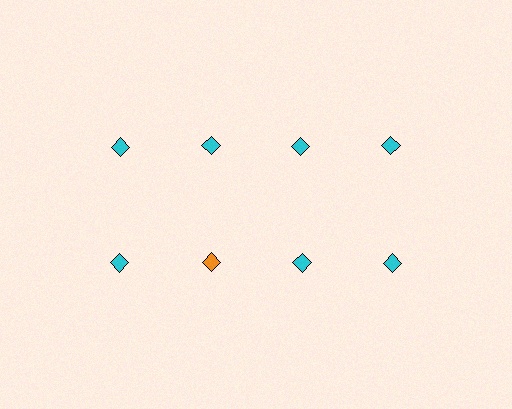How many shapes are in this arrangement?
There are 8 shapes arranged in a grid pattern.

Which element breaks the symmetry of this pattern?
The orange diamond in the second row, second from left column breaks the symmetry. All other shapes are cyan diamonds.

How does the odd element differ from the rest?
It has a different color: orange instead of cyan.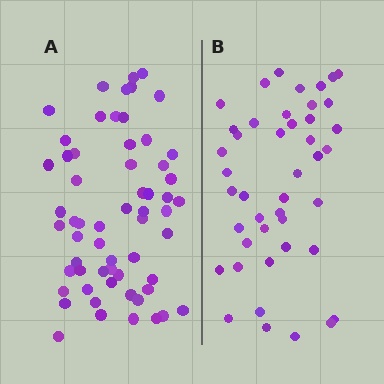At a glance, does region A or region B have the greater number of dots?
Region A (the left region) has more dots.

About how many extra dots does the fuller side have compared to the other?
Region A has approximately 15 more dots than region B.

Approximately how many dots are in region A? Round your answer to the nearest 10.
About 60 dots.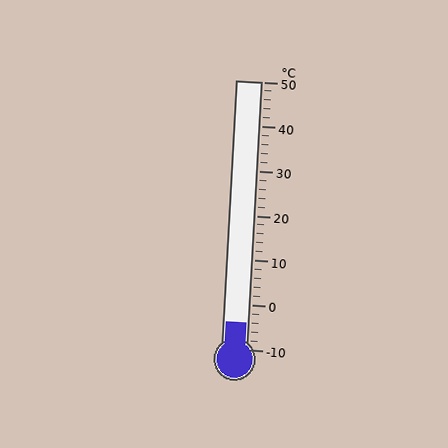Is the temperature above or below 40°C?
The temperature is below 40°C.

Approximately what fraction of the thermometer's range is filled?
The thermometer is filled to approximately 10% of its range.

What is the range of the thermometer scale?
The thermometer scale ranges from -10°C to 50°C.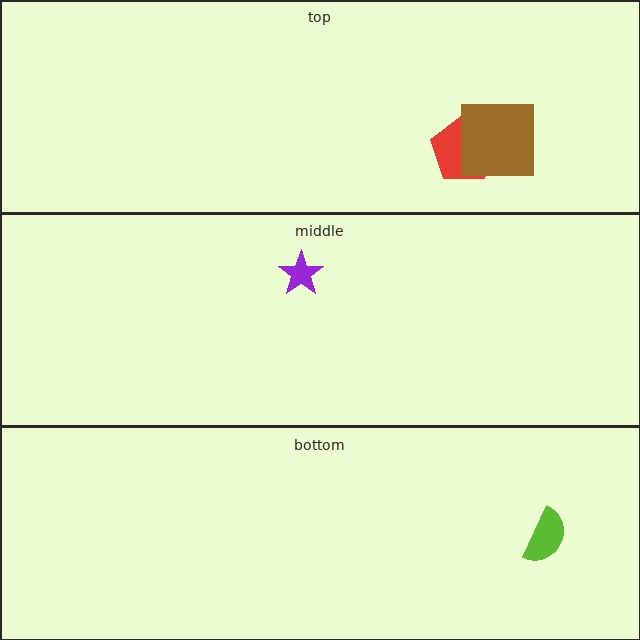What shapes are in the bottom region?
The lime semicircle.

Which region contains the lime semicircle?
The bottom region.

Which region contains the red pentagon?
The top region.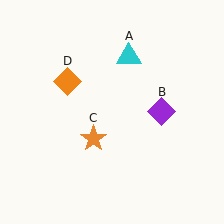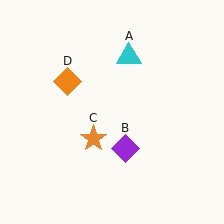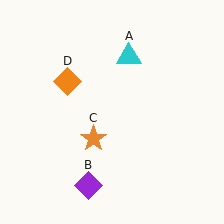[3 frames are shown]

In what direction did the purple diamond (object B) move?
The purple diamond (object B) moved down and to the left.